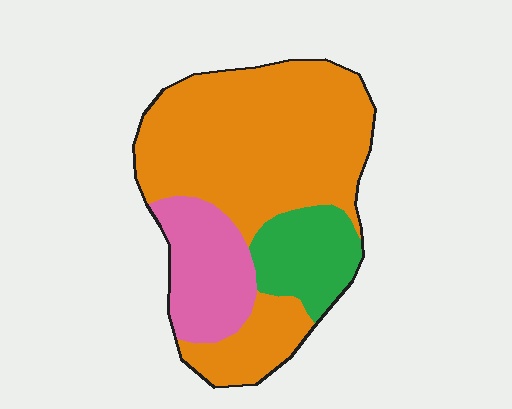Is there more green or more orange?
Orange.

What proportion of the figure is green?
Green covers about 15% of the figure.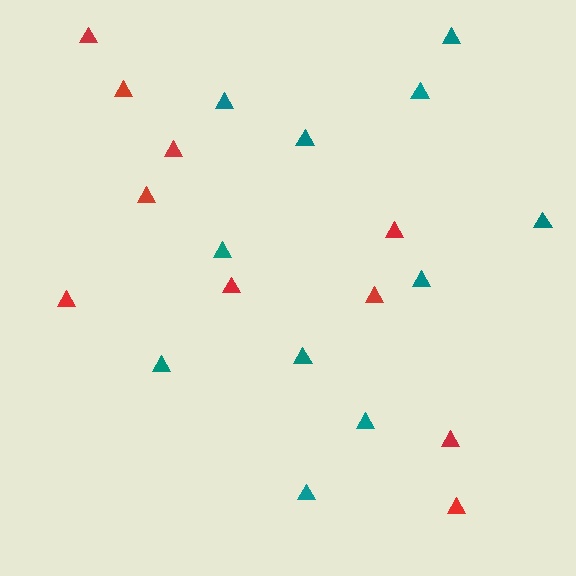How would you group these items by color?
There are 2 groups: one group of teal triangles (11) and one group of red triangles (10).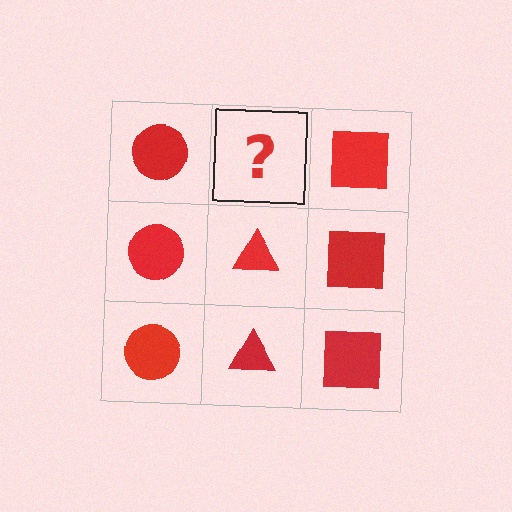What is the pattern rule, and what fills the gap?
The rule is that each column has a consistent shape. The gap should be filled with a red triangle.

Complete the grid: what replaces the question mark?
The question mark should be replaced with a red triangle.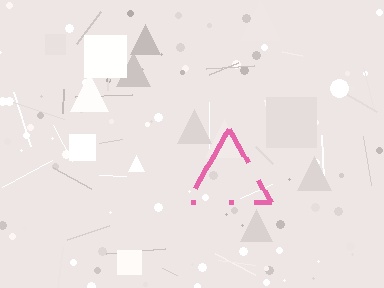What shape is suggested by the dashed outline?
The dashed outline suggests a triangle.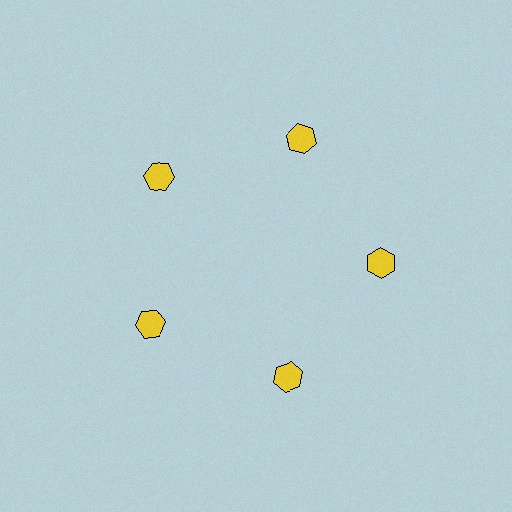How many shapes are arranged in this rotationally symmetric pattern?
There are 5 shapes, arranged in 5 groups of 1.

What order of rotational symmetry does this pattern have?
This pattern has 5-fold rotational symmetry.